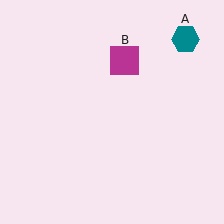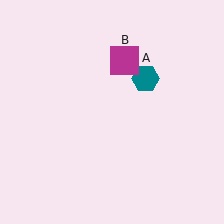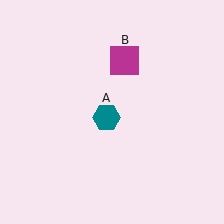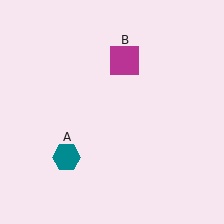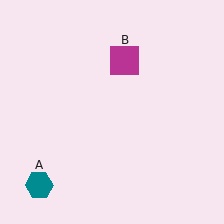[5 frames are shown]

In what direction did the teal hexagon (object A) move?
The teal hexagon (object A) moved down and to the left.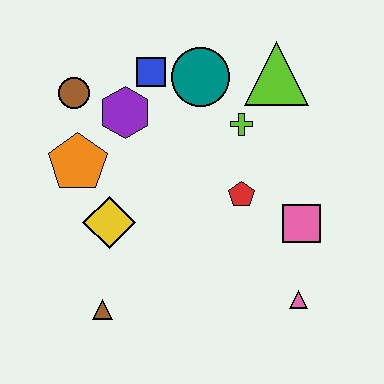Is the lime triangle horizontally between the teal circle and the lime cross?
No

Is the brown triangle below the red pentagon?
Yes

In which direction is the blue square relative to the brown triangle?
The blue square is above the brown triangle.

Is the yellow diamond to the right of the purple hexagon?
No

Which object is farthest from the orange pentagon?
The pink triangle is farthest from the orange pentagon.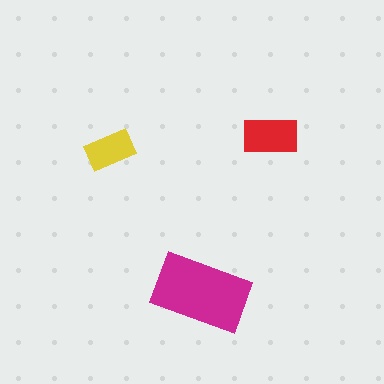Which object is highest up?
The red rectangle is topmost.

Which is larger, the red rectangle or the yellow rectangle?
The red one.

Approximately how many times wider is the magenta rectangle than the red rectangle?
About 1.5 times wider.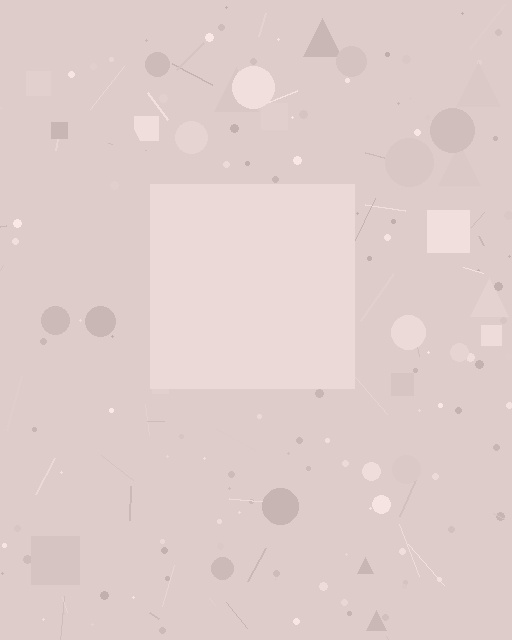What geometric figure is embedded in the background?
A square is embedded in the background.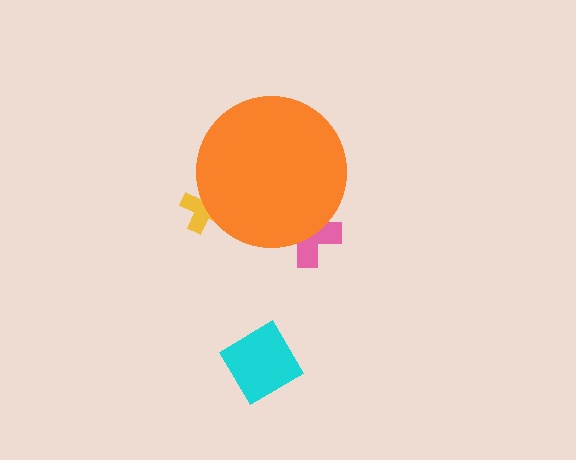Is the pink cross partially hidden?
Yes, the pink cross is partially hidden behind the orange circle.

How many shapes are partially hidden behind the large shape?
2 shapes are partially hidden.